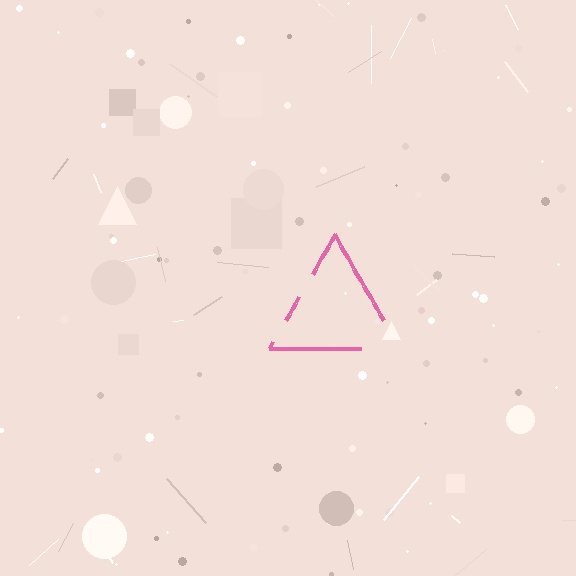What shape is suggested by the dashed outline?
The dashed outline suggests a triangle.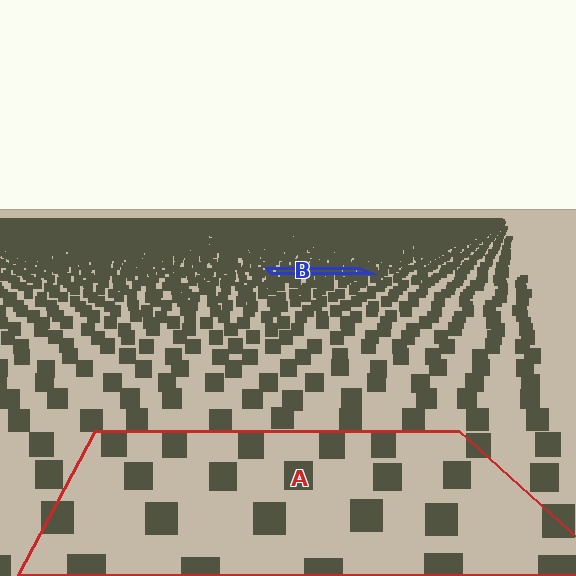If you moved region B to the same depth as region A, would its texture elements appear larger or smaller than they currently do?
They would appear larger. At a closer depth, the same texture elements are projected at a bigger on-screen size.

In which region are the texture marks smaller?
The texture marks are smaller in region B, because it is farther away.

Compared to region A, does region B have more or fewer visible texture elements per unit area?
Region B has more texture elements per unit area — they are packed more densely because it is farther away.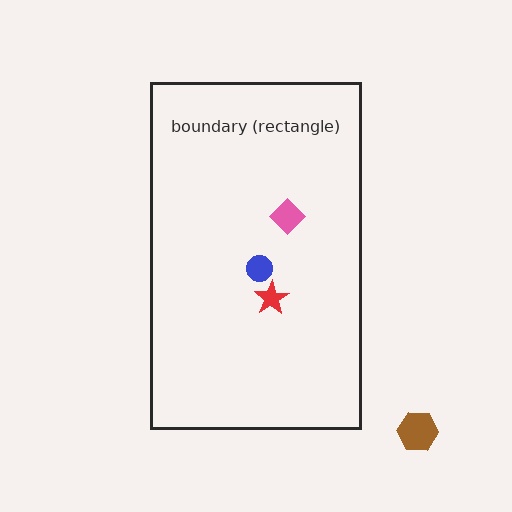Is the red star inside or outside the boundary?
Inside.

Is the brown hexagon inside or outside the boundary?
Outside.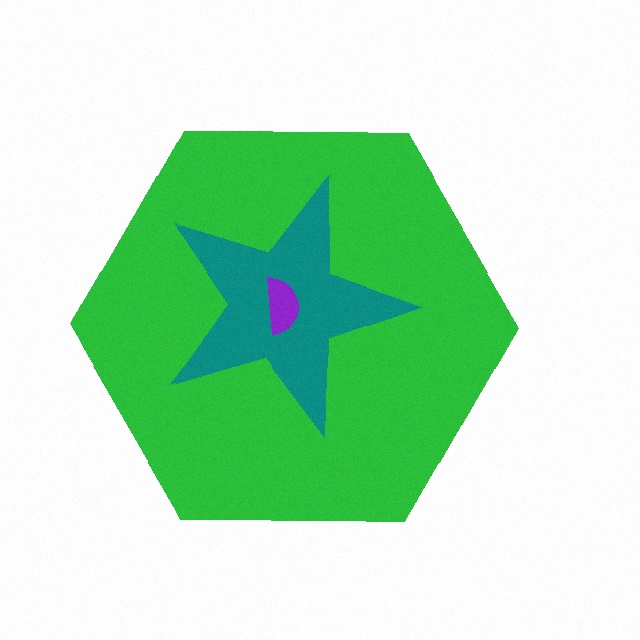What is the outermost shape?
The green hexagon.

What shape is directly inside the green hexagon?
The teal star.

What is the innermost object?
The purple semicircle.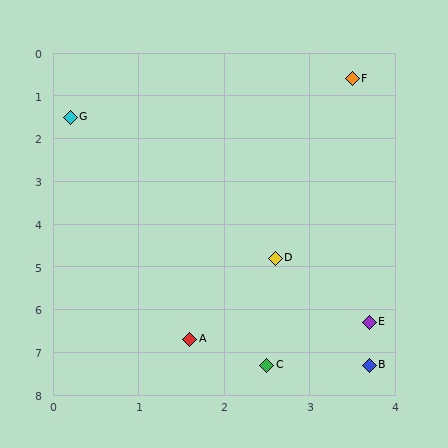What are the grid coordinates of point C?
Point C is at approximately (2.5, 7.3).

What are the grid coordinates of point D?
Point D is at approximately (2.6, 4.8).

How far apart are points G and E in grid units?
Points G and E are about 5.9 grid units apart.